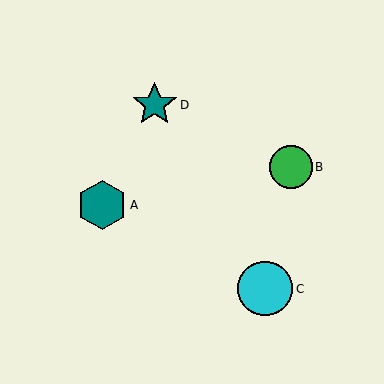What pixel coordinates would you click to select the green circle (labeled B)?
Click at (291, 167) to select the green circle B.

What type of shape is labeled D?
Shape D is a teal star.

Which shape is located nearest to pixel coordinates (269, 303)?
The cyan circle (labeled C) at (265, 289) is nearest to that location.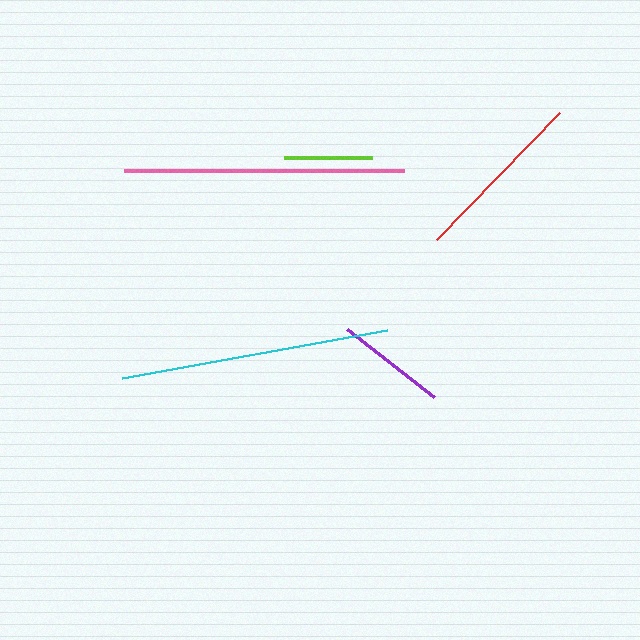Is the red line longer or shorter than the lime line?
The red line is longer than the lime line.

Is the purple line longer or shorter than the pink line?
The pink line is longer than the purple line.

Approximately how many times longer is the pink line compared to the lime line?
The pink line is approximately 3.2 times the length of the lime line.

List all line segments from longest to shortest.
From longest to shortest: pink, cyan, red, purple, lime.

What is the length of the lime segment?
The lime segment is approximately 88 pixels long.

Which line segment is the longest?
The pink line is the longest at approximately 280 pixels.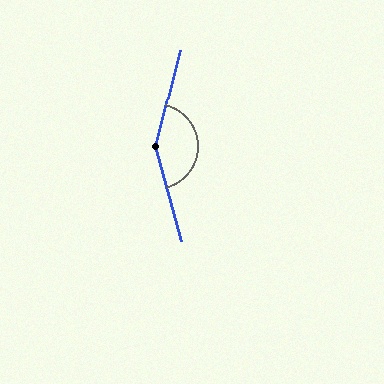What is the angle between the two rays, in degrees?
Approximately 151 degrees.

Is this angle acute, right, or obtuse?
It is obtuse.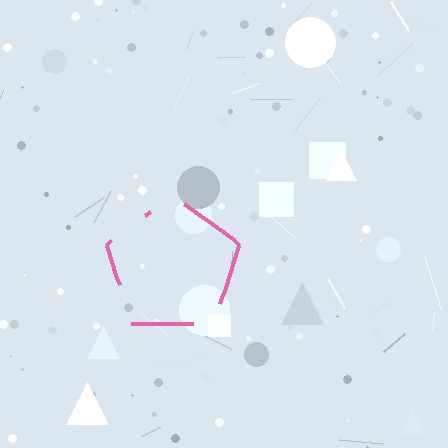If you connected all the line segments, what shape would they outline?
They would outline a pentagon.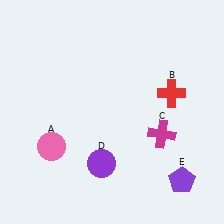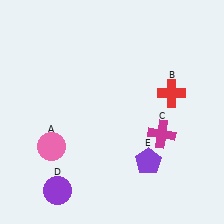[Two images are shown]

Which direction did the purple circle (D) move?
The purple circle (D) moved left.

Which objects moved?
The objects that moved are: the purple circle (D), the purple pentagon (E).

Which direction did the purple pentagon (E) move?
The purple pentagon (E) moved left.